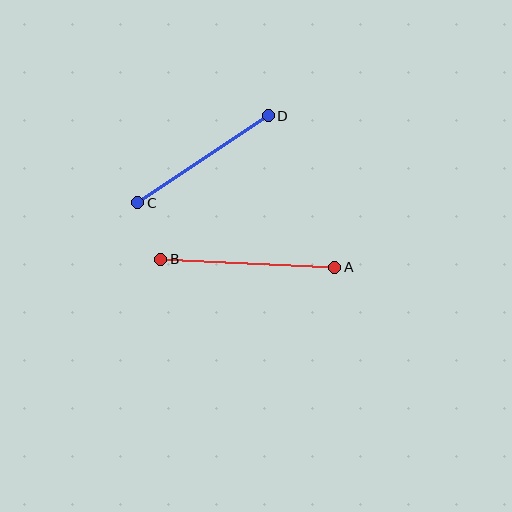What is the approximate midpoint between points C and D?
The midpoint is at approximately (203, 159) pixels.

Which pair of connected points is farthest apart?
Points A and B are farthest apart.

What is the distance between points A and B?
The distance is approximately 174 pixels.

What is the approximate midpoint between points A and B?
The midpoint is at approximately (248, 263) pixels.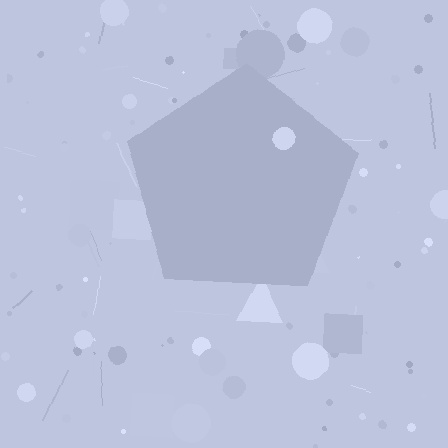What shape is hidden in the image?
A pentagon is hidden in the image.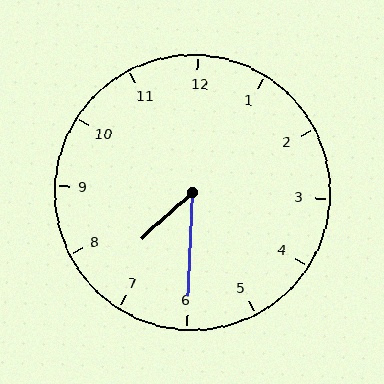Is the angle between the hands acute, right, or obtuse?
It is acute.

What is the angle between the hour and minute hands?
Approximately 45 degrees.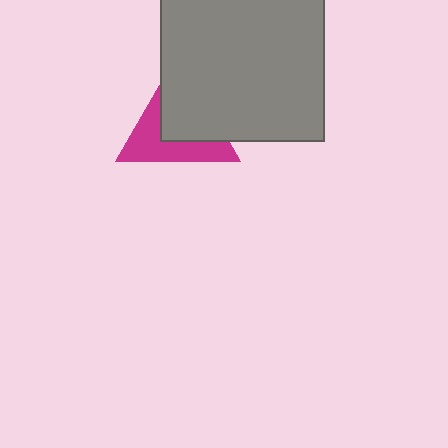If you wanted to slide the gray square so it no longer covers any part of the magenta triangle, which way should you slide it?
Slide it toward the upper-right — that is the most direct way to separate the two shapes.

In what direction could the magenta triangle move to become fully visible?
The magenta triangle could move toward the lower-left. That would shift it out from behind the gray square entirely.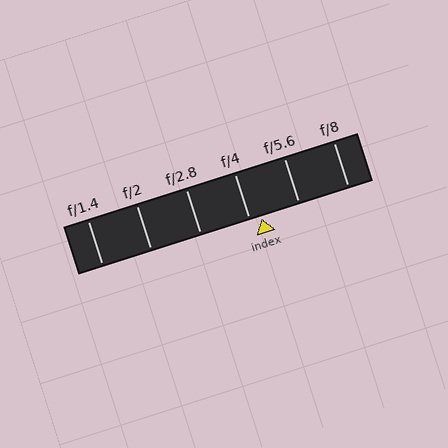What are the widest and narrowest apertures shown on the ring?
The widest aperture shown is f/1.4 and the narrowest is f/8.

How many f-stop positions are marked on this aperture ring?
There are 6 f-stop positions marked.